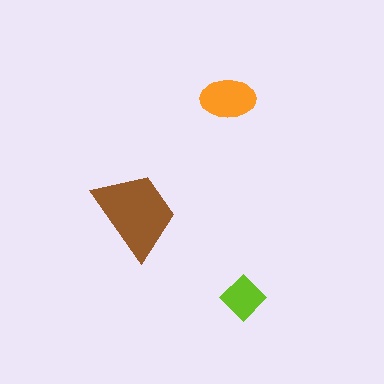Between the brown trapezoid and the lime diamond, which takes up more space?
The brown trapezoid.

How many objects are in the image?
There are 3 objects in the image.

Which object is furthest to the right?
The lime diamond is rightmost.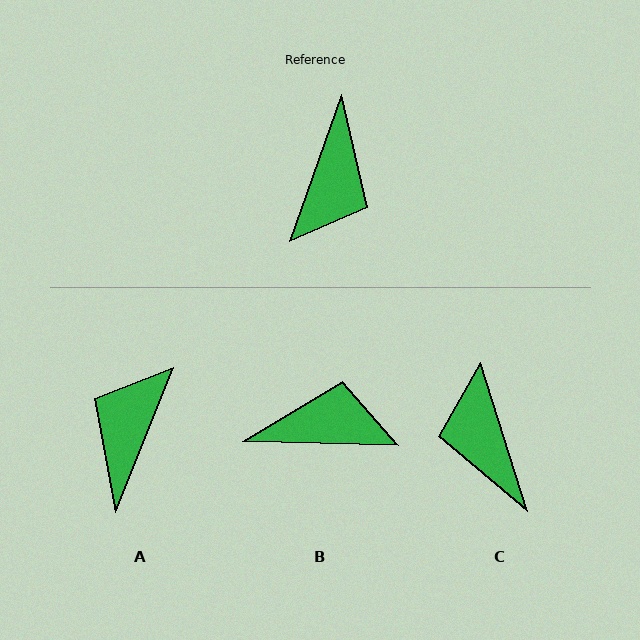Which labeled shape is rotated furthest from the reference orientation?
A, about 177 degrees away.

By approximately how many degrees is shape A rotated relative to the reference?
Approximately 177 degrees counter-clockwise.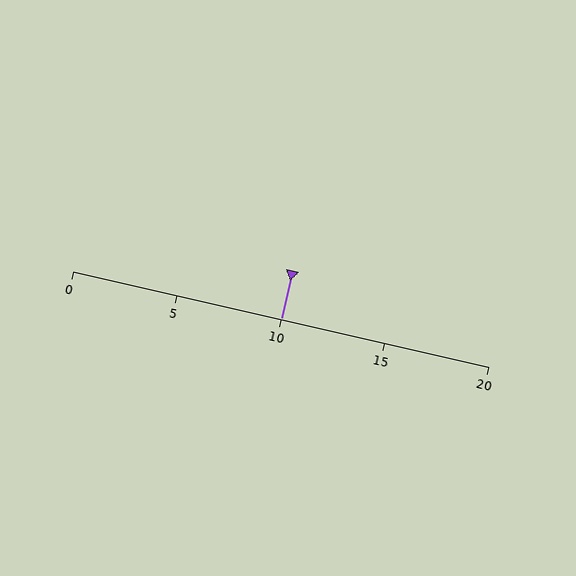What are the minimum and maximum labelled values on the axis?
The axis runs from 0 to 20.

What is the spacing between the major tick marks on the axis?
The major ticks are spaced 5 apart.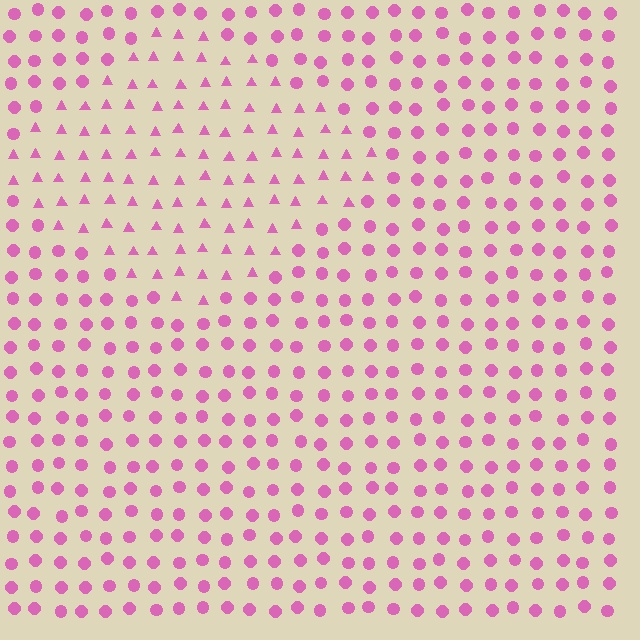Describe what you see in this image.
The image is filled with small pink elements arranged in a uniform grid. A diamond-shaped region contains triangles, while the surrounding area contains circles. The boundary is defined purely by the change in element shape.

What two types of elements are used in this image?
The image uses triangles inside the diamond region and circles outside it.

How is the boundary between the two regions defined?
The boundary is defined by a change in element shape: triangles inside vs. circles outside. All elements share the same color and spacing.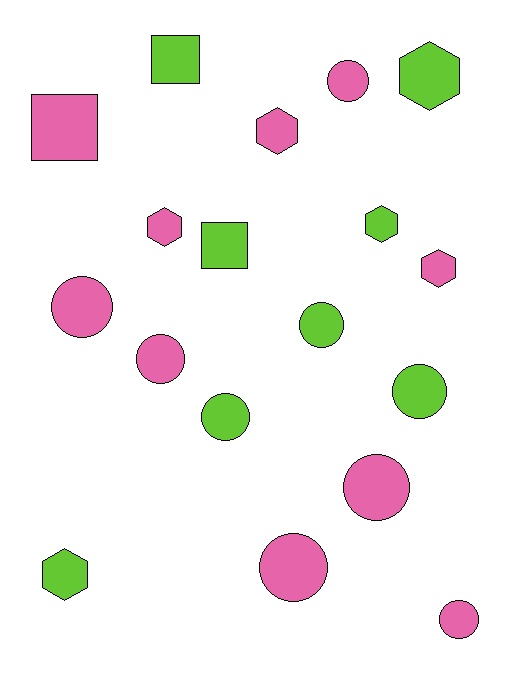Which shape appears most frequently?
Circle, with 9 objects.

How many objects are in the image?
There are 18 objects.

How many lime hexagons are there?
There are 3 lime hexagons.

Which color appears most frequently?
Pink, with 10 objects.